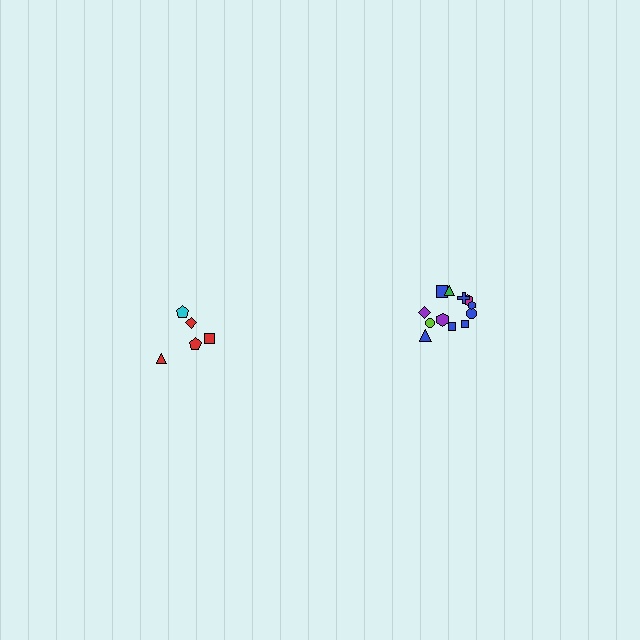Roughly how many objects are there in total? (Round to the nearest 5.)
Roughly 15 objects in total.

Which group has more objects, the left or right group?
The right group.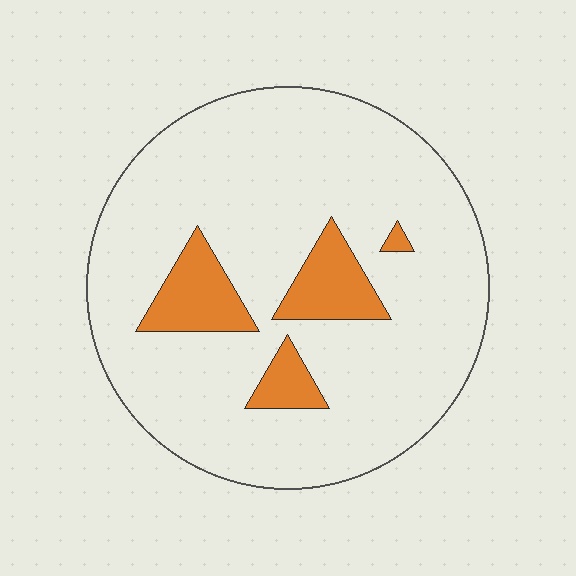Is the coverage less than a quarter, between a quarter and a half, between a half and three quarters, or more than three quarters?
Less than a quarter.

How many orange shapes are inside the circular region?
4.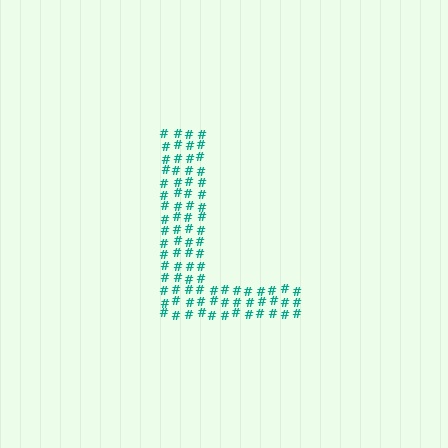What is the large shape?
The large shape is the letter L.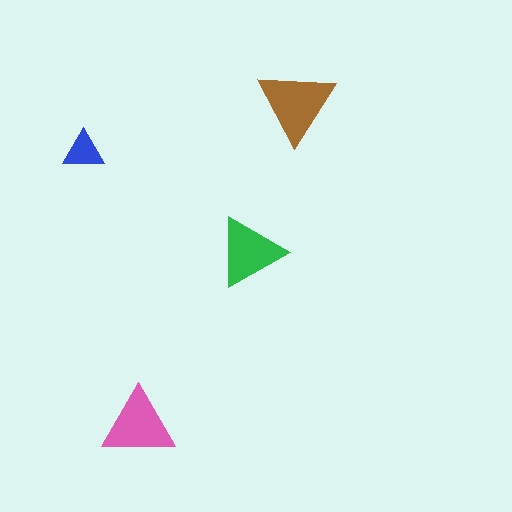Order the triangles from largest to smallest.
the brown one, the pink one, the green one, the blue one.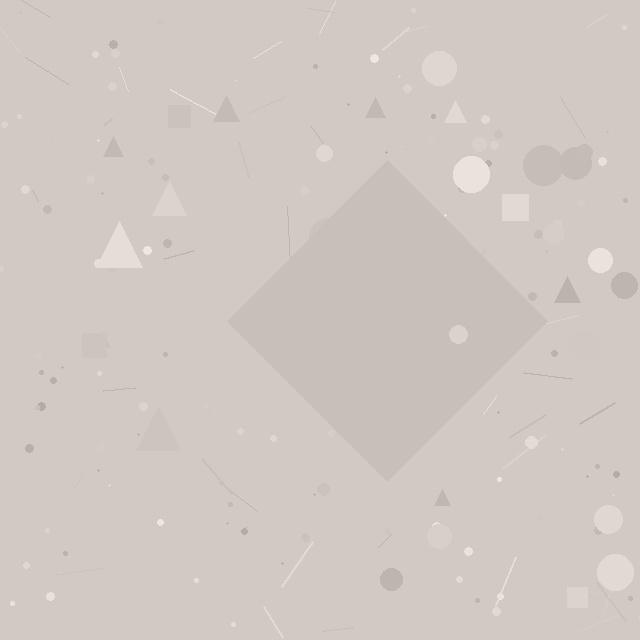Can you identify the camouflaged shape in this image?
The camouflaged shape is a diamond.